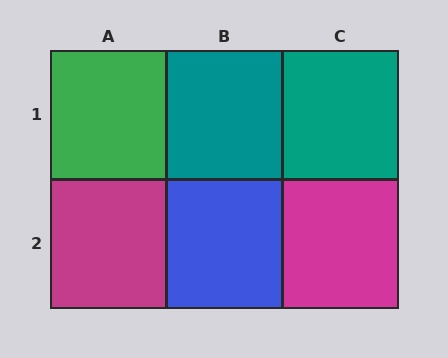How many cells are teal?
2 cells are teal.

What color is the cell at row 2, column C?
Magenta.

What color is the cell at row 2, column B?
Blue.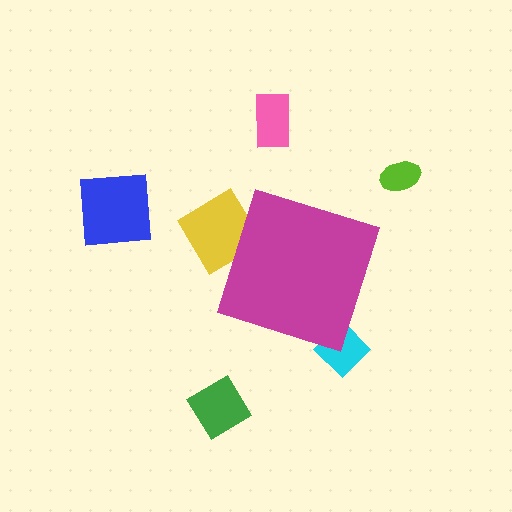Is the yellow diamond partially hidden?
Yes, the yellow diamond is partially hidden behind the magenta diamond.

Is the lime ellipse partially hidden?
No, the lime ellipse is fully visible.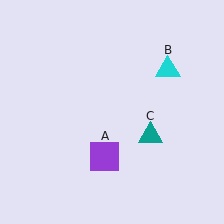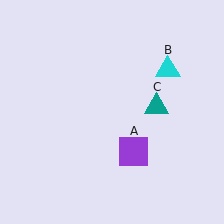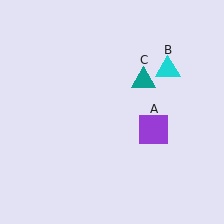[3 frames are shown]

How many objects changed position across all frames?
2 objects changed position: purple square (object A), teal triangle (object C).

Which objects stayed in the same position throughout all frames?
Cyan triangle (object B) remained stationary.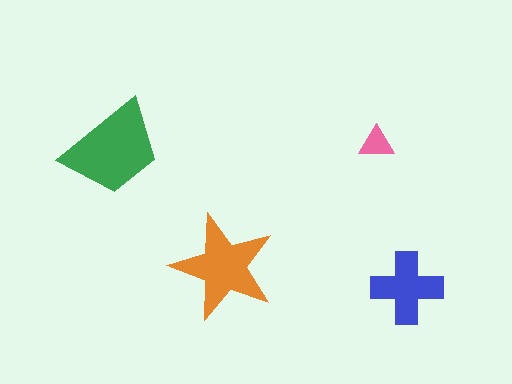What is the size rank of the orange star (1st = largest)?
2nd.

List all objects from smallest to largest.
The pink triangle, the blue cross, the orange star, the green trapezoid.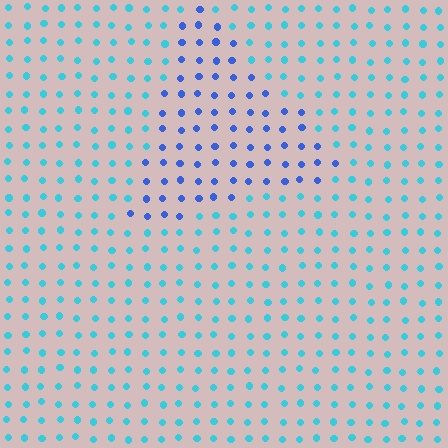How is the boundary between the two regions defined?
The boundary is defined purely by a slight shift in hue (about 39 degrees). Spacing, size, and orientation are identical on both sides.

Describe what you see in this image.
The image is filled with small cyan elements in a uniform arrangement. A triangle-shaped region is visible where the elements are tinted to a slightly different hue, forming a subtle color boundary.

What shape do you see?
I see a triangle.